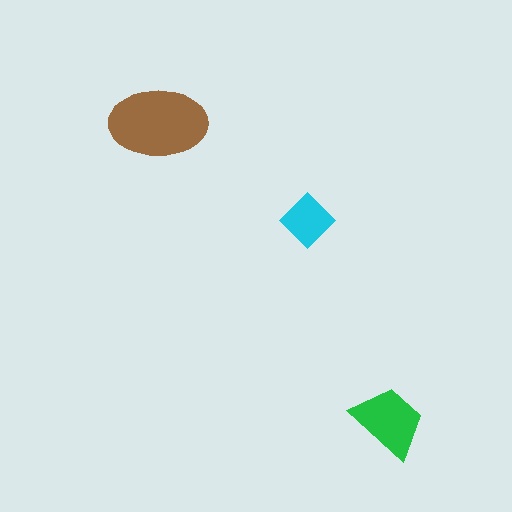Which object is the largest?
The brown ellipse.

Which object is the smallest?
The cyan diamond.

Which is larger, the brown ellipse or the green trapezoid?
The brown ellipse.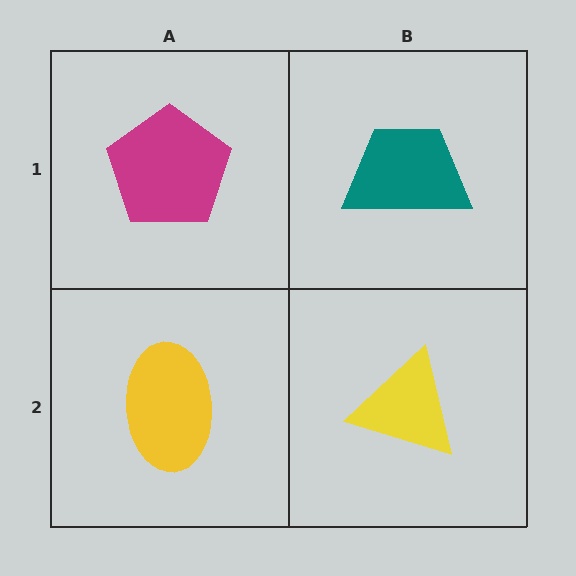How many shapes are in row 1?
2 shapes.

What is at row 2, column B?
A yellow triangle.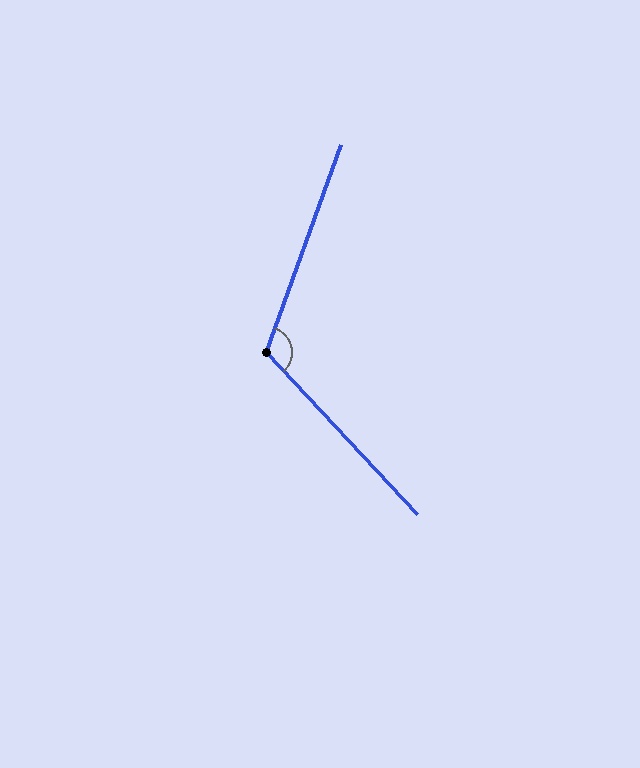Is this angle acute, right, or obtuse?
It is obtuse.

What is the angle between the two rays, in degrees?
Approximately 117 degrees.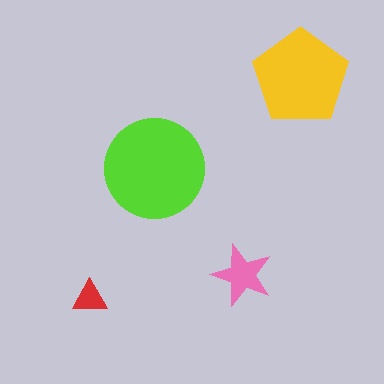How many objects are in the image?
There are 4 objects in the image.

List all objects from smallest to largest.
The red triangle, the pink star, the yellow pentagon, the lime circle.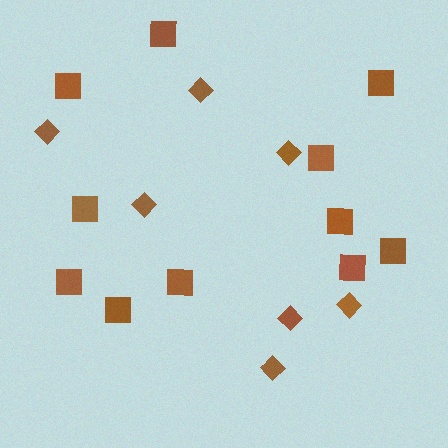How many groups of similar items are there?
There are 2 groups: one group of diamonds (7) and one group of squares (11).